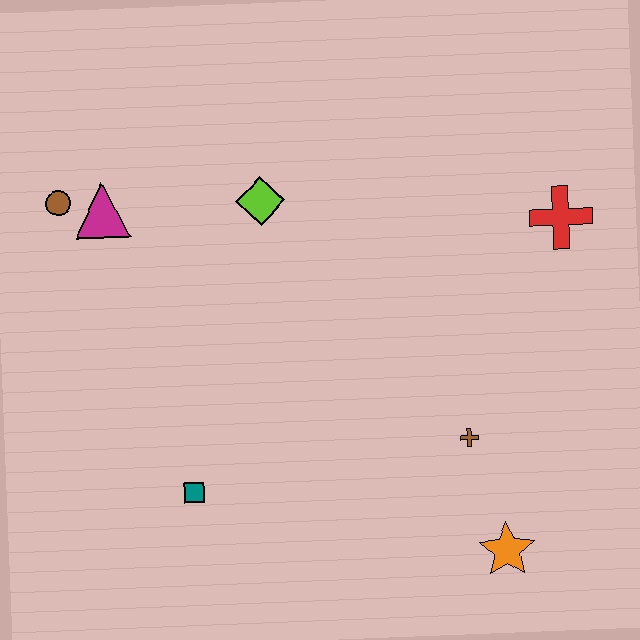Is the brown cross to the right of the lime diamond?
Yes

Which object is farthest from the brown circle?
The orange star is farthest from the brown circle.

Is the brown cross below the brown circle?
Yes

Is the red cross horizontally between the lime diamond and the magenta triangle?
No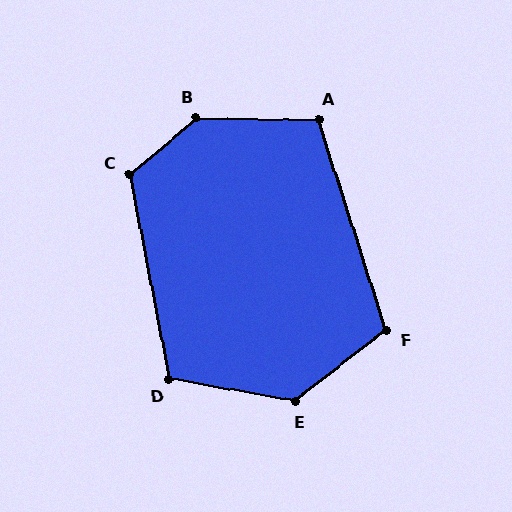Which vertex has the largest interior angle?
B, at approximately 139 degrees.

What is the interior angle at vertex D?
Approximately 111 degrees (obtuse).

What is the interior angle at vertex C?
Approximately 120 degrees (obtuse).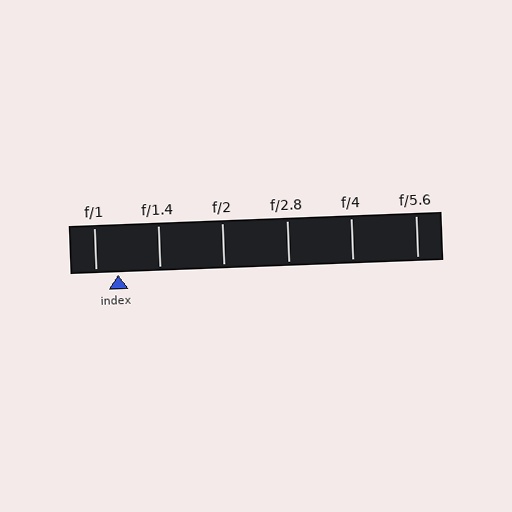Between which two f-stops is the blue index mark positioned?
The index mark is between f/1 and f/1.4.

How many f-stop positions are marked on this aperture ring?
There are 6 f-stop positions marked.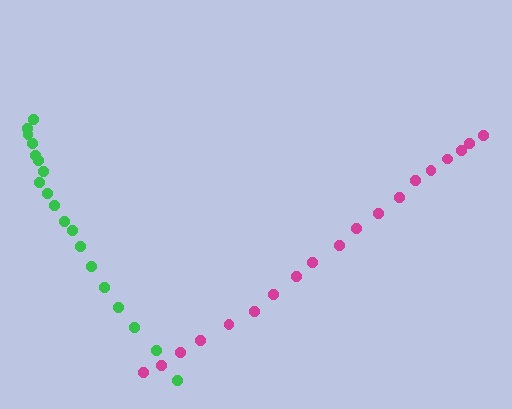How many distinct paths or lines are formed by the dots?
There are 2 distinct paths.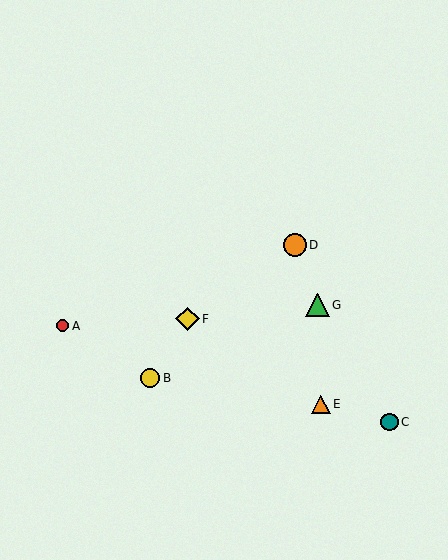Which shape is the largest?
The green triangle (labeled G) is the largest.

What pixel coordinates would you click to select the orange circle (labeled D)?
Click at (295, 245) to select the orange circle D.